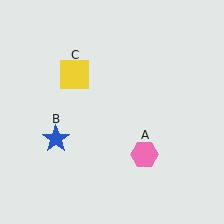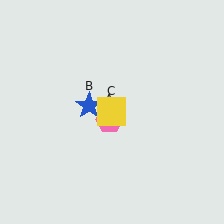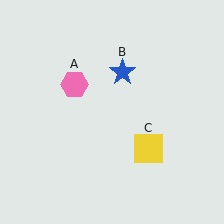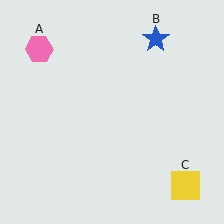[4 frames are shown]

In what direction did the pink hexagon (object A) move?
The pink hexagon (object A) moved up and to the left.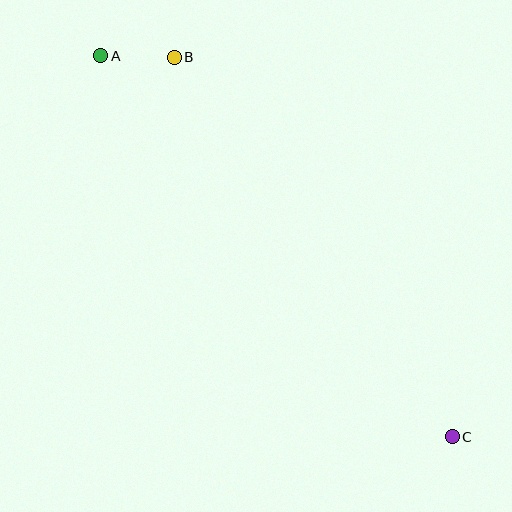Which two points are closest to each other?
Points A and B are closest to each other.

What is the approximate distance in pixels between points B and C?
The distance between B and C is approximately 471 pixels.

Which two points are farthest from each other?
Points A and C are farthest from each other.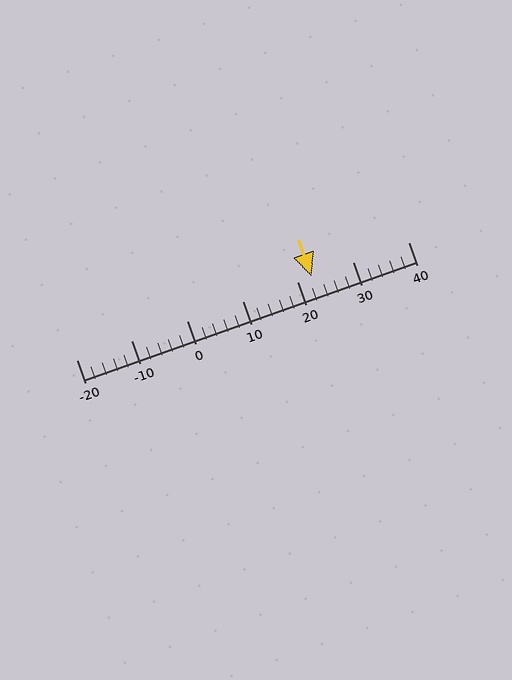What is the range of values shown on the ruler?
The ruler shows values from -20 to 40.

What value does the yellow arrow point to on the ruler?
The yellow arrow points to approximately 22.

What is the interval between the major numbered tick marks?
The major tick marks are spaced 10 units apart.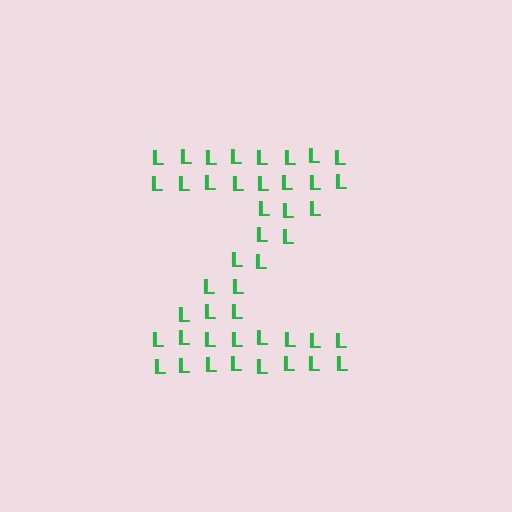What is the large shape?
The large shape is the letter Z.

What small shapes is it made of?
It is made of small letter L's.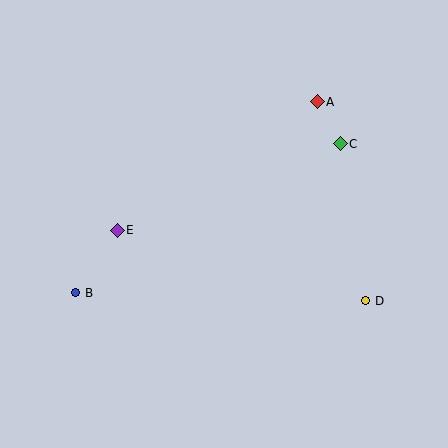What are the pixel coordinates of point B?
Point B is at (76, 293).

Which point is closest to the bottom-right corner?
Point D is closest to the bottom-right corner.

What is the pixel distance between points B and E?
The distance between B and E is 75 pixels.